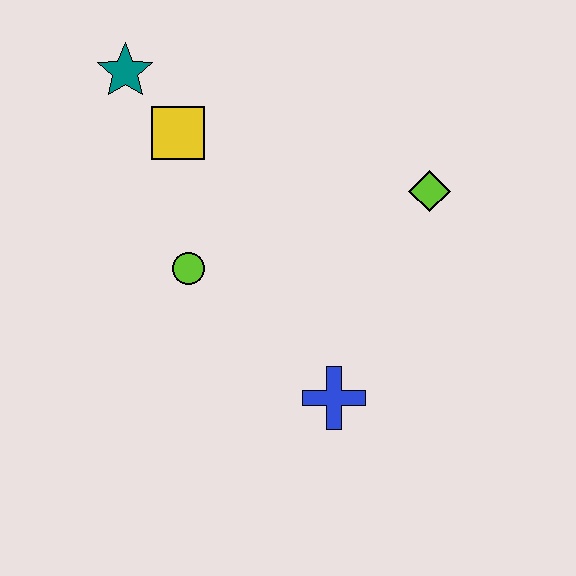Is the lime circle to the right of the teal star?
Yes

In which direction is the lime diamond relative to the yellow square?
The lime diamond is to the right of the yellow square.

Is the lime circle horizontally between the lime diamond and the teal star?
Yes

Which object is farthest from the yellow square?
The blue cross is farthest from the yellow square.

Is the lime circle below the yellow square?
Yes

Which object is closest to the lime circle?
The yellow square is closest to the lime circle.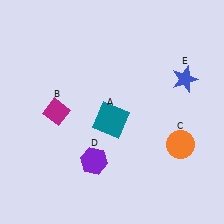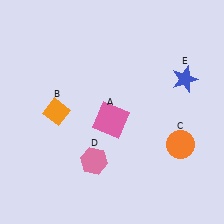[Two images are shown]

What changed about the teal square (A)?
In Image 1, A is teal. In Image 2, it changed to pink.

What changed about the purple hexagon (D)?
In Image 1, D is purple. In Image 2, it changed to pink.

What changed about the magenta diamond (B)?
In Image 1, B is magenta. In Image 2, it changed to orange.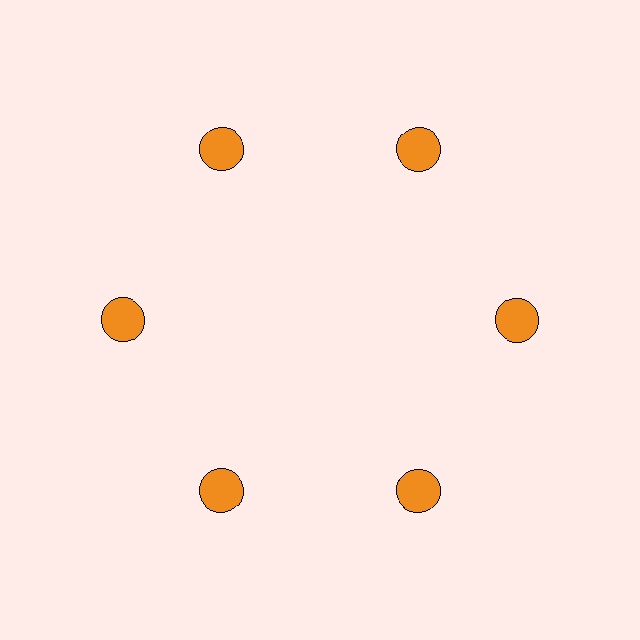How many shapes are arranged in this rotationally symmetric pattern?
There are 6 shapes, arranged in 6 groups of 1.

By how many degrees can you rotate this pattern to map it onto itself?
The pattern maps onto itself every 60 degrees of rotation.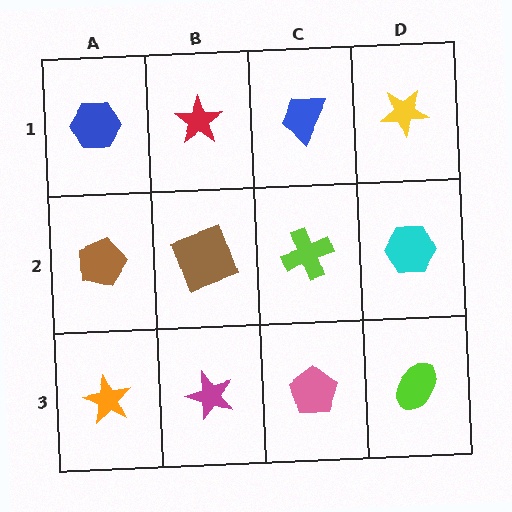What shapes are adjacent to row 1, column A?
A brown pentagon (row 2, column A), a red star (row 1, column B).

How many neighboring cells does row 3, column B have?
3.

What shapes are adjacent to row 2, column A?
A blue hexagon (row 1, column A), an orange star (row 3, column A), a brown square (row 2, column B).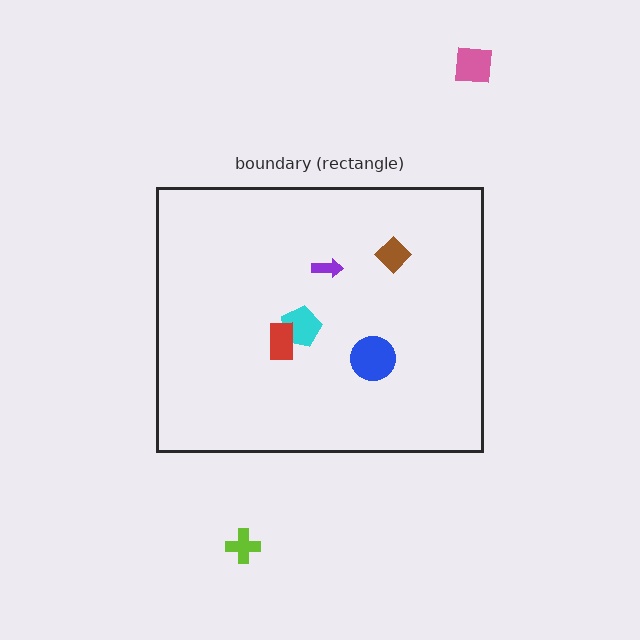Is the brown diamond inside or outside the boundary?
Inside.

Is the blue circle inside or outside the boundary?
Inside.